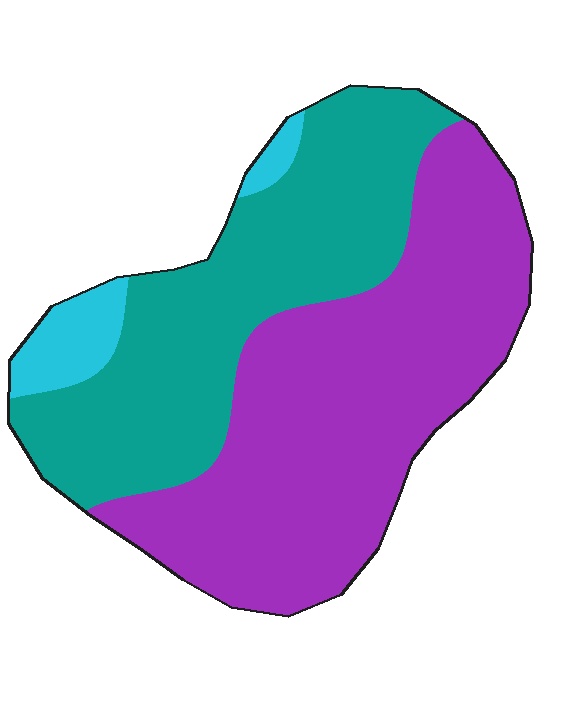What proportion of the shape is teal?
Teal covers about 40% of the shape.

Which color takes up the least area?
Cyan, at roughly 5%.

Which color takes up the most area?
Purple, at roughly 55%.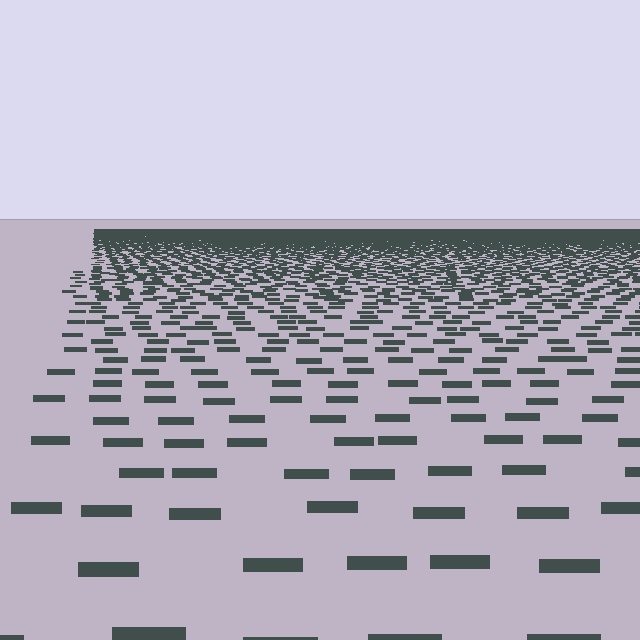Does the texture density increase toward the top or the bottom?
Density increases toward the top.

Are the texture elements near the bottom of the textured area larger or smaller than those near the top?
Larger. Near the bottom, elements are closer to the viewer and appear at a bigger on-screen size.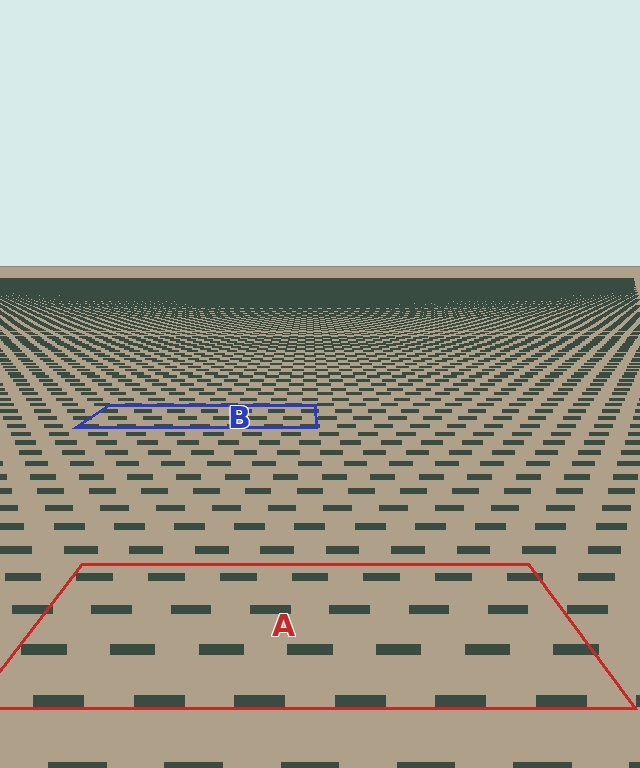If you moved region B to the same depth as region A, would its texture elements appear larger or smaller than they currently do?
They would appear larger. At a closer depth, the same texture elements are projected at a bigger on-screen size.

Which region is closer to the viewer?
Region A is closer. The texture elements there are larger and more spread out.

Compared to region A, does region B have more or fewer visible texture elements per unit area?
Region B has more texture elements per unit area — they are packed more densely because it is farther away.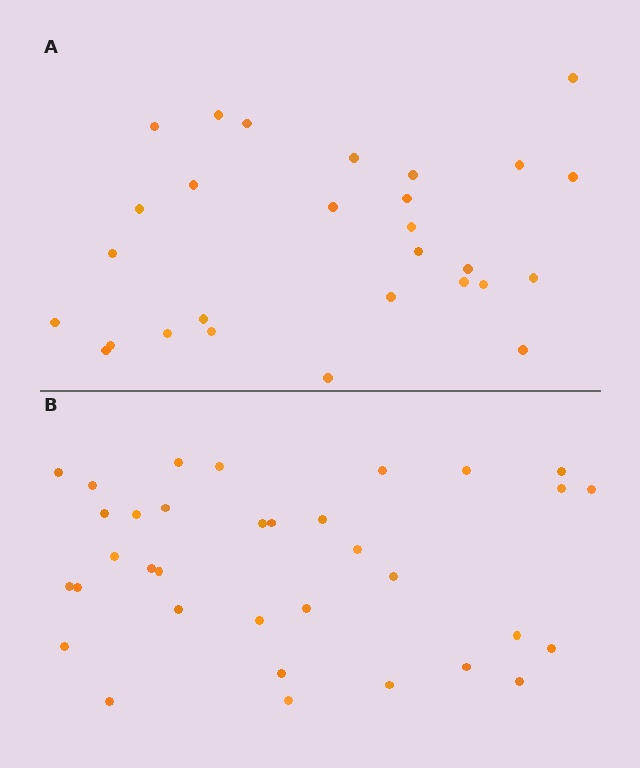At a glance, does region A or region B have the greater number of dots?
Region B (the bottom region) has more dots.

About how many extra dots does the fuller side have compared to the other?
Region B has about 6 more dots than region A.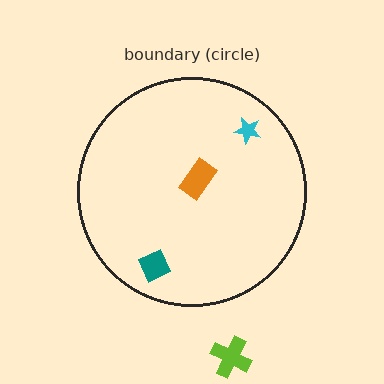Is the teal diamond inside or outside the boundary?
Inside.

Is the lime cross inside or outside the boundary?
Outside.